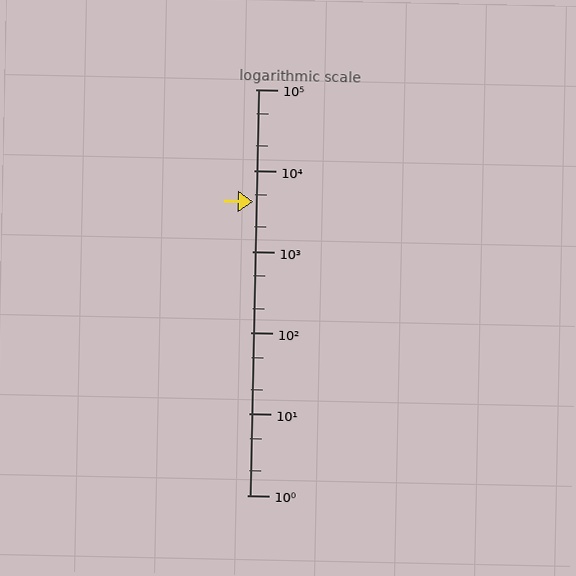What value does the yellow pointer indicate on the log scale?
The pointer indicates approximately 4100.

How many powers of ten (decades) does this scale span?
The scale spans 5 decades, from 1 to 100000.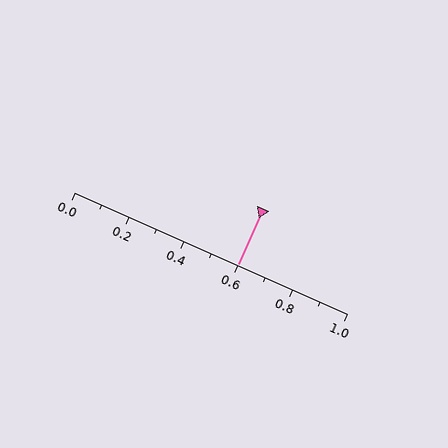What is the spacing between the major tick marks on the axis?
The major ticks are spaced 0.2 apart.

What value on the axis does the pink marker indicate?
The marker indicates approximately 0.6.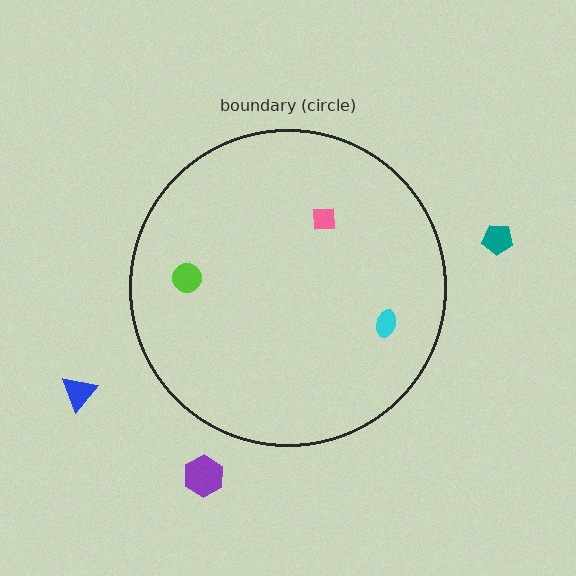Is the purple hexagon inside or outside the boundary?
Outside.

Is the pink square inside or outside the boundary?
Inside.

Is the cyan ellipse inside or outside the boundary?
Inside.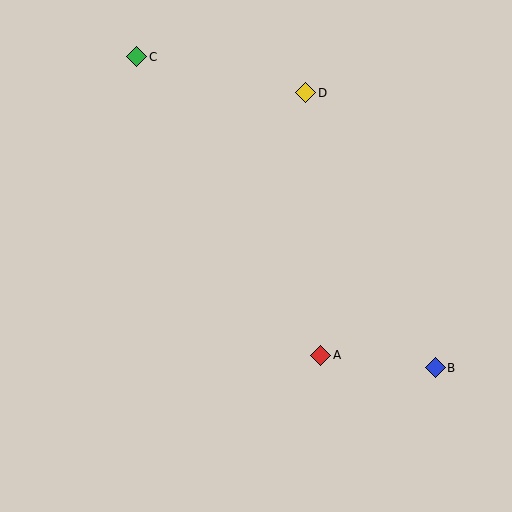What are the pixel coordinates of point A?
Point A is at (321, 355).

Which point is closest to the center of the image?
Point A at (321, 355) is closest to the center.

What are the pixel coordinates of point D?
Point D is at (306, 93).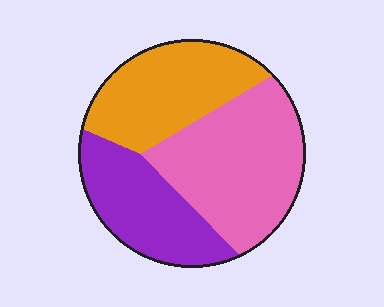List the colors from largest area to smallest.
From largest to smallest: pink, orange, purple.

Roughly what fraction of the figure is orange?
Orange takes up about one third (1/3) of the figure.